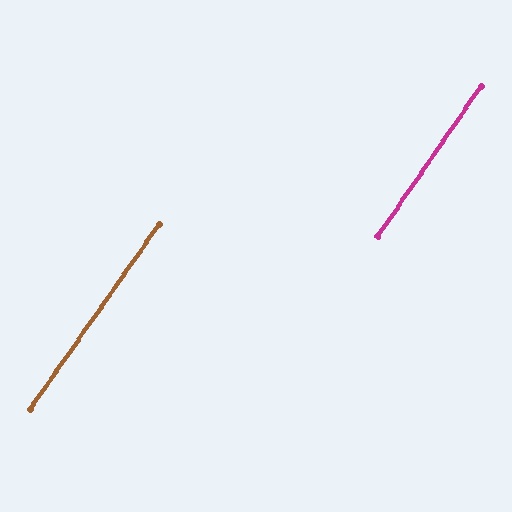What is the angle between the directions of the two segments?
Approximately 0 degrees.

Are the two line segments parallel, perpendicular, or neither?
Parallel — their directions differ by only 0.3°.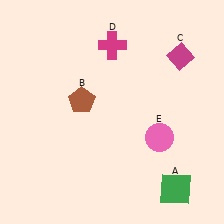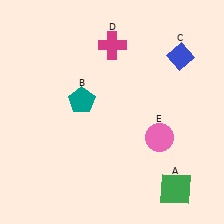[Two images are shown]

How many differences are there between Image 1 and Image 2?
There are 2 differences between the two images.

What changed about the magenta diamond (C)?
In Image 1, C is magenta. In Image 2, it changed to blue.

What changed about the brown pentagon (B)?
In Image 1, B is brown. In Image 2, it changed to teal.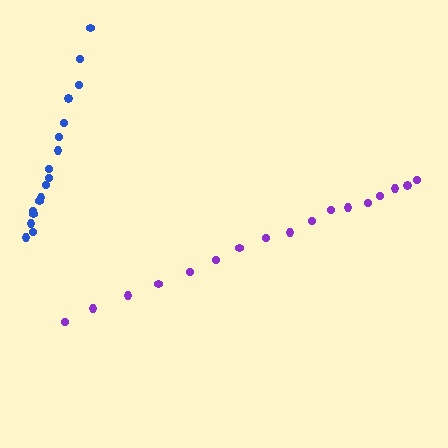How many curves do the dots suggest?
There are 2 distinct paths.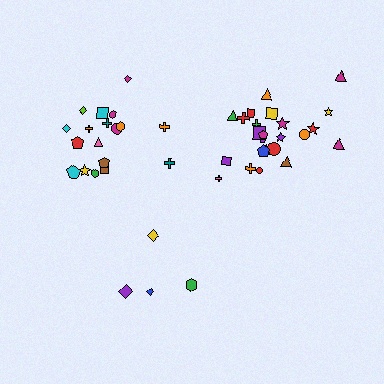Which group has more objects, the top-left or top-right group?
The top-right group.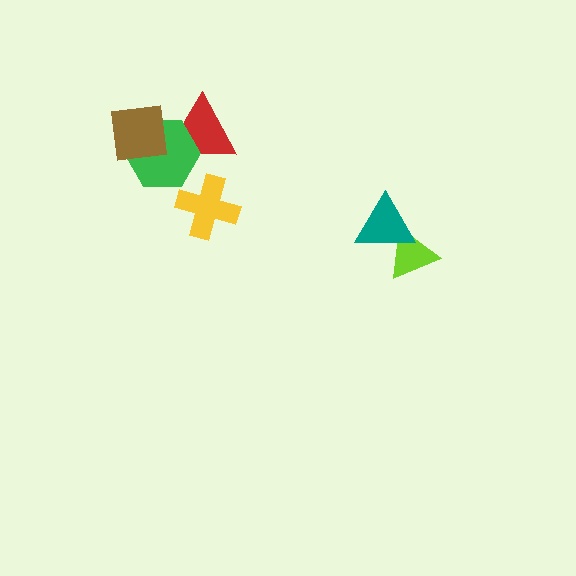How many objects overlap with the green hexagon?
2 objects overlap with the green hexagon.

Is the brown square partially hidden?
No, no other shape covers it.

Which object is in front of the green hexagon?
The brown square is in front of the green hexagon.